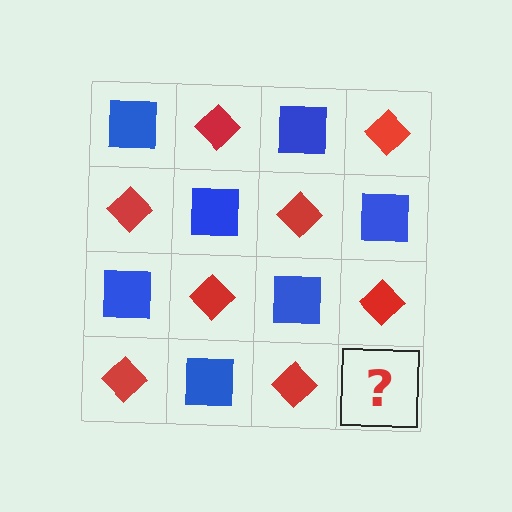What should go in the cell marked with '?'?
The missing cell should contain a blue square.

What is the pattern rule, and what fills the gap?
The rule is that it alternates blue square and red diamond in a checkerboard pattern. The gap should be filled with a blue square.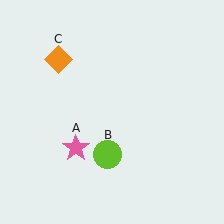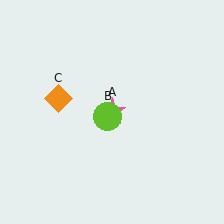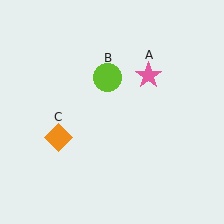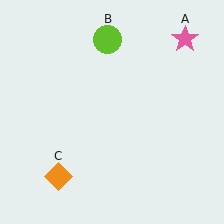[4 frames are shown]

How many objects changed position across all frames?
3 objects changed position: pink star (object A), lime circle (object B), orange diamond (object C).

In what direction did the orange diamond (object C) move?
The orange diamond (object C) moved down.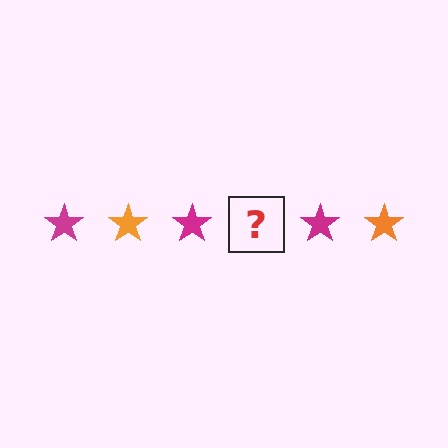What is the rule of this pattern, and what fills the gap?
The rule is that the pattern cycles through magenta, orange stars. The gap should be filled with an orange star.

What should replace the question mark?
The question mark should be replaced with an orange star.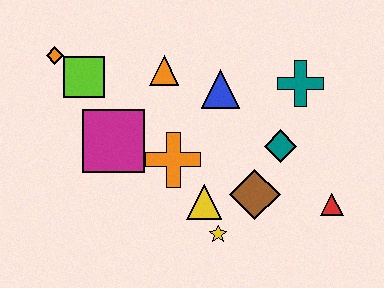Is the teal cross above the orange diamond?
No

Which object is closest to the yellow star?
The yellow triangle is closest to the yellow star.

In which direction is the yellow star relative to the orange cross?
The yellow star is below the orange cross.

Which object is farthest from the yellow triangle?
The orange diamond is farthest from the yellow triangle.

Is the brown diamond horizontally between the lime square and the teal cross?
Yes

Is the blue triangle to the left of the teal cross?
Yes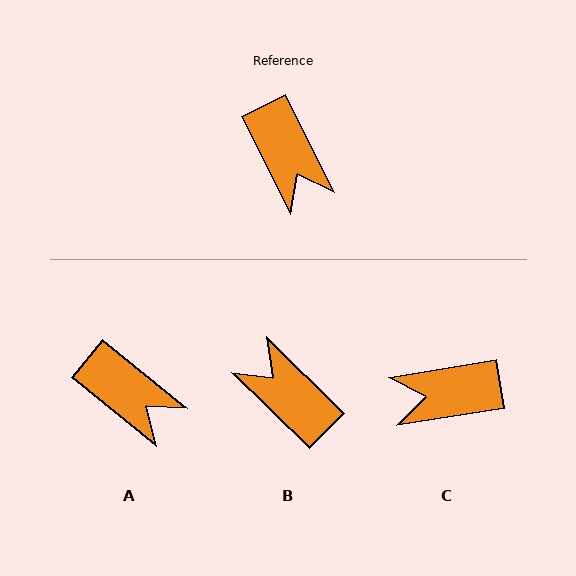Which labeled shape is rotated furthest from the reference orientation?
B, about 161 degrees away.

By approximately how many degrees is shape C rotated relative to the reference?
Approximately 107 degrees clockwise.